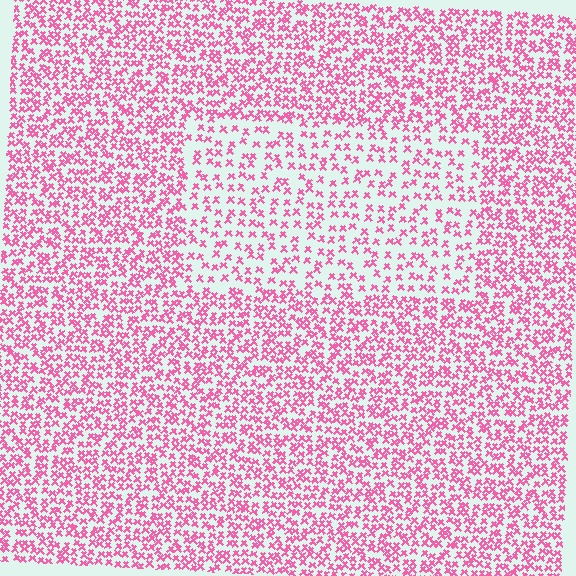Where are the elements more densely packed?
The elements are more densely packed outside the rectangle boundary.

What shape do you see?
I see a rectangle.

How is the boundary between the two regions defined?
The boundary is defined by a change in element density (approximately 1.9x ratio). All elements are the same color, size, and shape.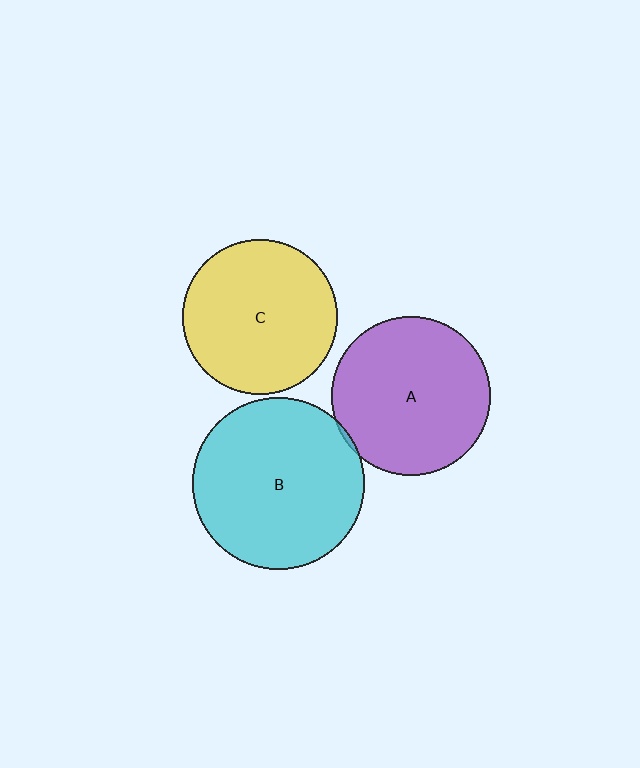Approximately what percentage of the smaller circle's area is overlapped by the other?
Approximately 5%.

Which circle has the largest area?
Circle B (cyan).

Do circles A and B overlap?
Yes.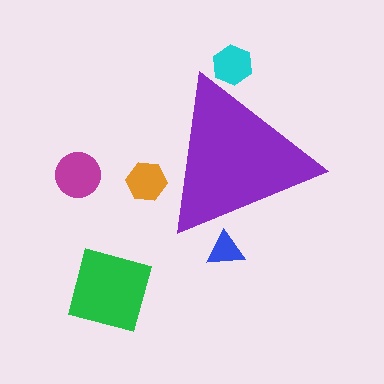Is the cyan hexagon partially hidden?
Yes, the cyan hexagon is partially hidden behind the purple triangle.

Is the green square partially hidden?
No, the green square is fully visible.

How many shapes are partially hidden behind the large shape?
3 shapes are partially hidden.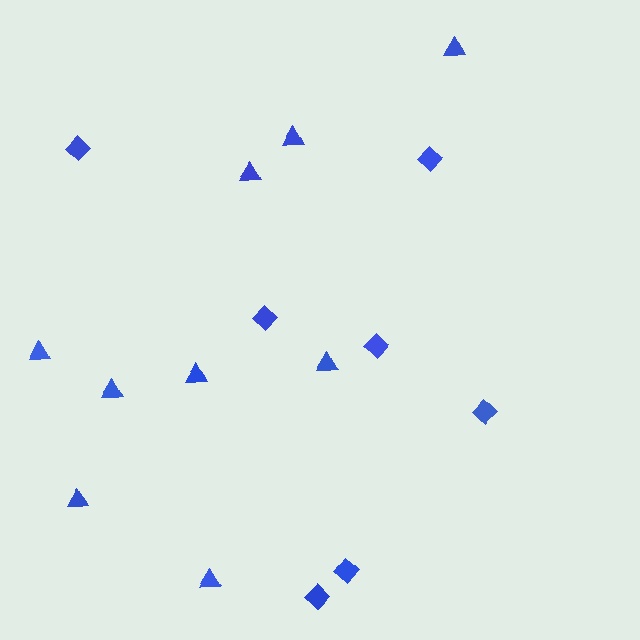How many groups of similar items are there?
There are 2 groups: one group of diamonds (7) and one group of triangles (9).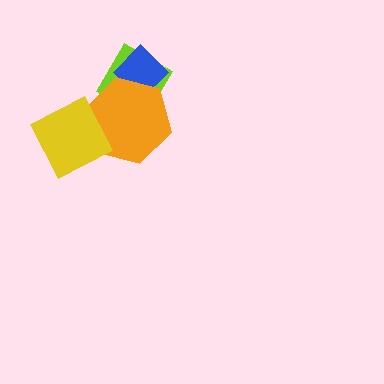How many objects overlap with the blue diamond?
2 objects overlap with the blue diamond.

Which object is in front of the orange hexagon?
The yellow square is in front of the orange hexagon.